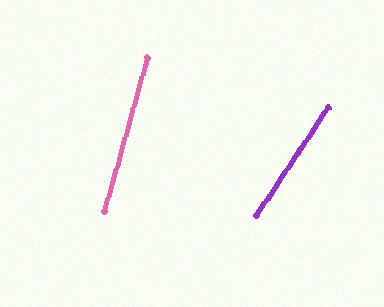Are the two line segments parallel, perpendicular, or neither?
Neither parallel nor perpendicular — they differ by about 18°.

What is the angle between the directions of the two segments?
Approximately 18 degrees.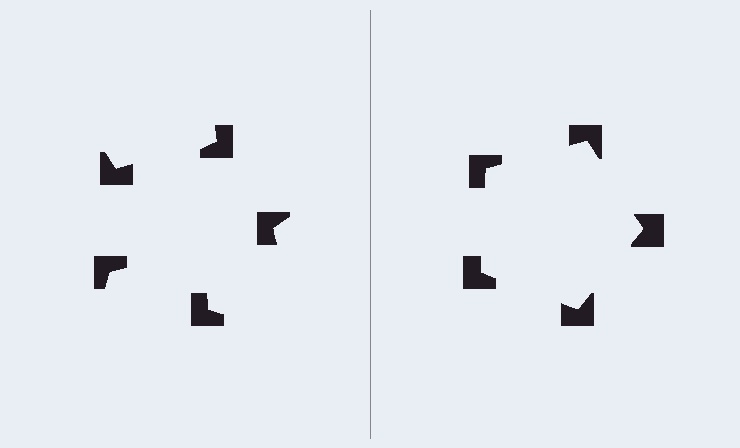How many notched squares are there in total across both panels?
10 — 5 on each side.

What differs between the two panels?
The notched squares are positioned identically on both sides; only the wedge orientations differ. On the right they align to a pentagon; on the left they are misaligned.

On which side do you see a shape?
An illusory pentagon appears on the right side. On the left side the wedge cuts are rotated, so no coherent shape forms.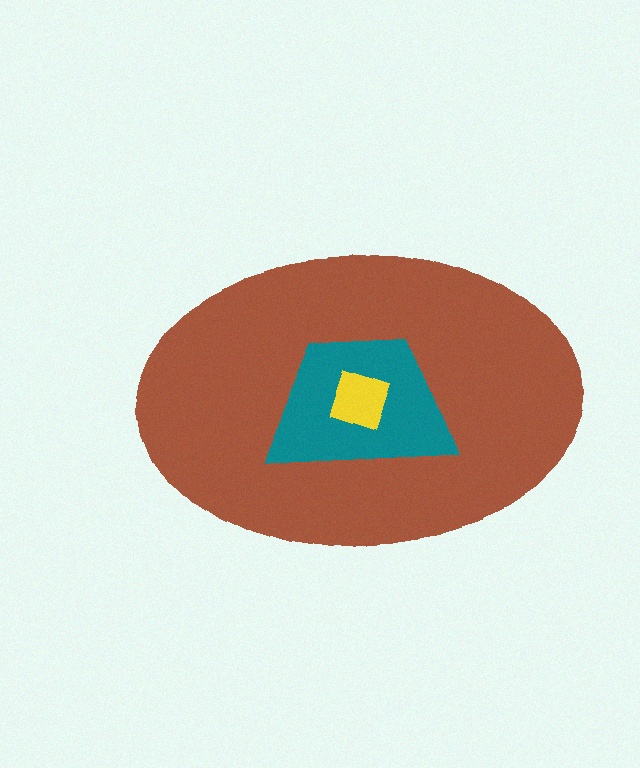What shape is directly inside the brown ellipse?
The teal trapezoid.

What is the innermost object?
The yellow square.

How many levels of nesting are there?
3.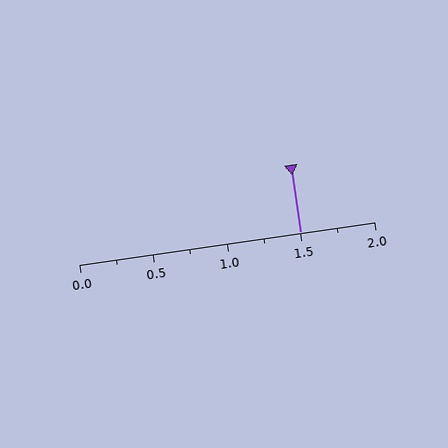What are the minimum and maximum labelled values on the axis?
The axis runs from 0.0 to 2.0.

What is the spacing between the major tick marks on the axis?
The major ticks are spaced 0.5 apart.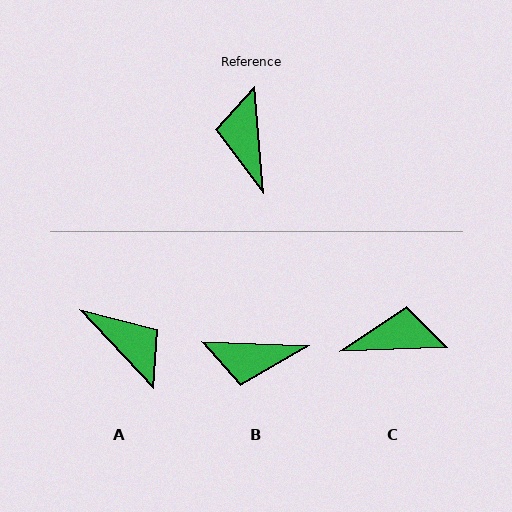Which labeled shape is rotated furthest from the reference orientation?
A, about 141 degrees away.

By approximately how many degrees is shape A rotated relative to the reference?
Approximately 141 degrees clockwise.